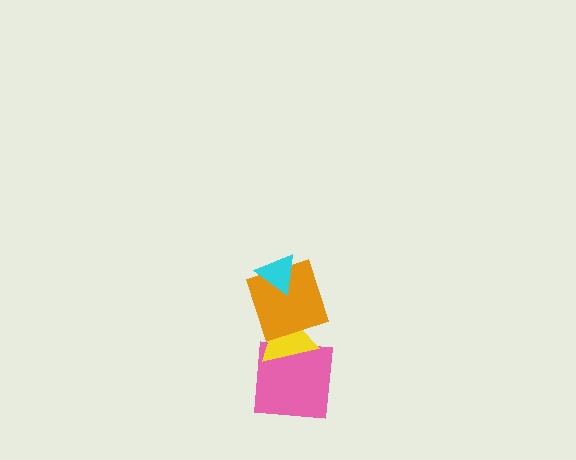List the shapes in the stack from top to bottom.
From top to bottom: the cyan triangle, the orange square, the yellow triangle, the pink square.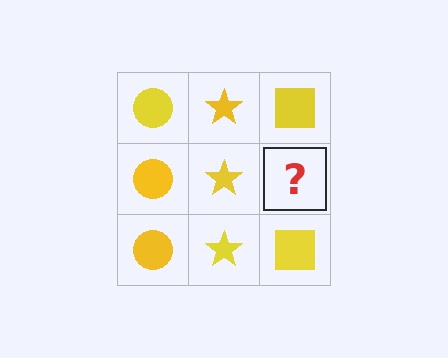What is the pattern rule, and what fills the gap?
The rule is that each column has a consistent shape. The gap should be filled with a yellow square.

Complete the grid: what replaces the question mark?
The question mark should be replaced with a yellow square.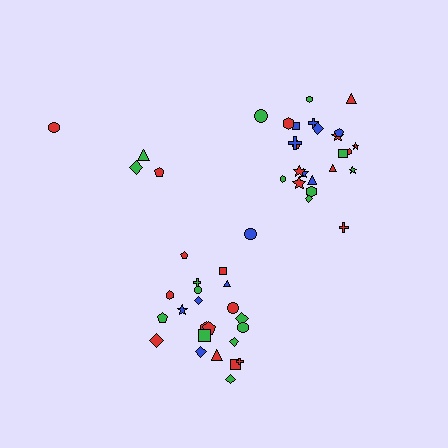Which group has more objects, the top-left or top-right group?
The top-right group.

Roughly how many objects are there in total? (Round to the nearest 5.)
Roughly 50 objects in total.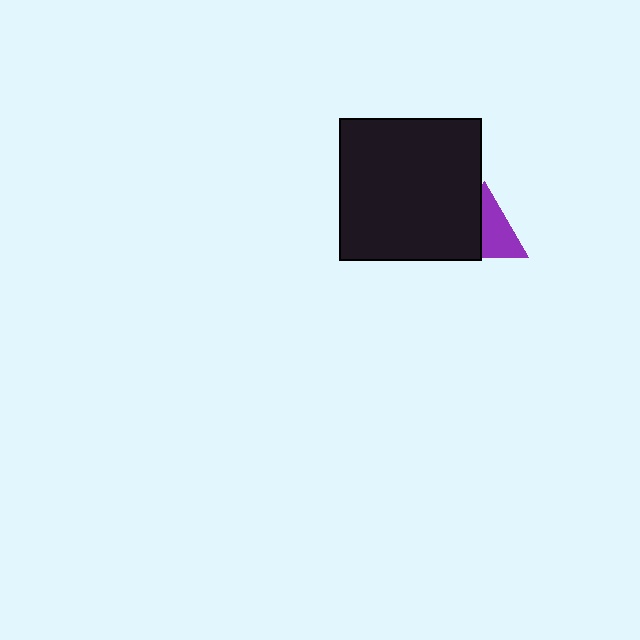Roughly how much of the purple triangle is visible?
About half of it is visible (roughly 57%).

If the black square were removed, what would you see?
You would see the complete purple triangle.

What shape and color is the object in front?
The object in front is a black square.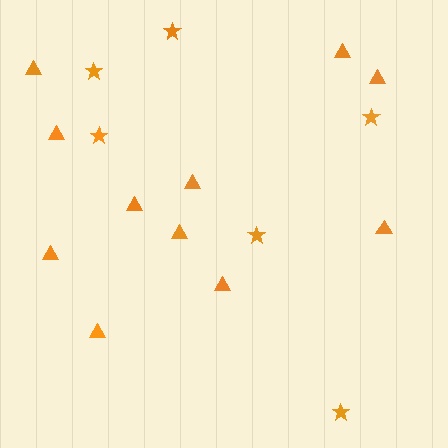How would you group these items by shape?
There are 2 groups: one group of stars (6) and one group of triangles (11).